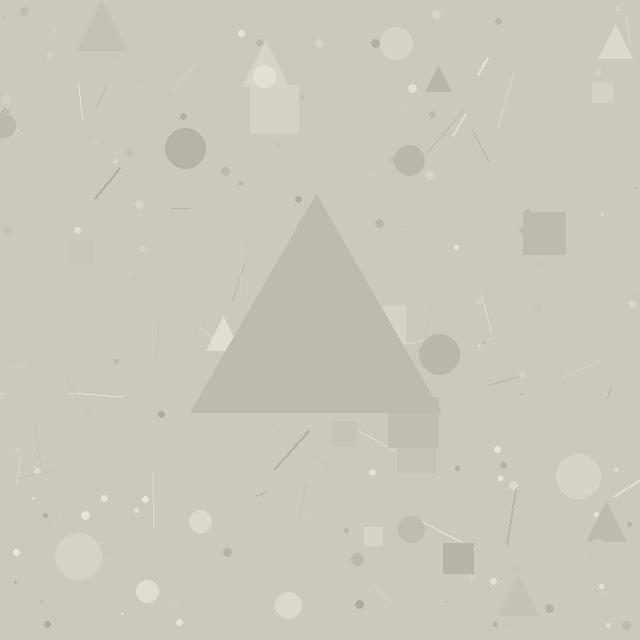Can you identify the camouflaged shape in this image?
The camouflaged shape is a triangle.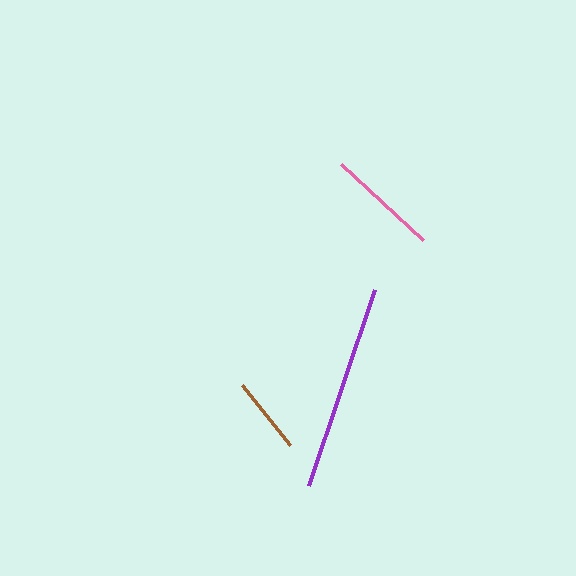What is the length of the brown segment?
The brown segment is approximately 77 pixels long.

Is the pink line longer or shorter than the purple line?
The purple line is longer than the pink line.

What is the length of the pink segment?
The pink segment is approximately 112 pixels long.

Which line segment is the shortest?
The brown line is the shortest at approximately 77 pixels.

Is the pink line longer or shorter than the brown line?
The pink line is longer than the brown line.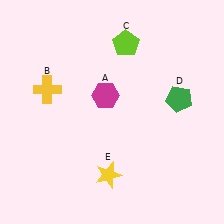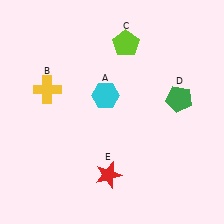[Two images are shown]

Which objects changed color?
A changed from magenta to cyan. E changed from yellow to red.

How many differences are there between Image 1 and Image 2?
There are 2 differences between the two images.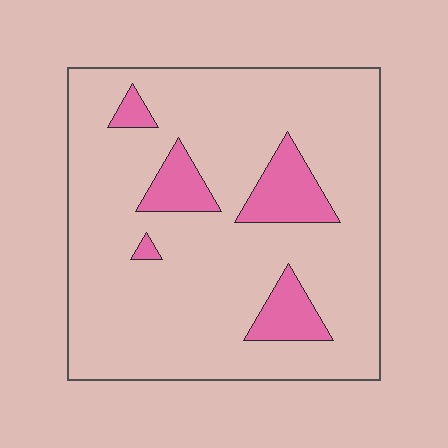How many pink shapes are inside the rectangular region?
5.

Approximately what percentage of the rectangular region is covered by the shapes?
Approximately 15%.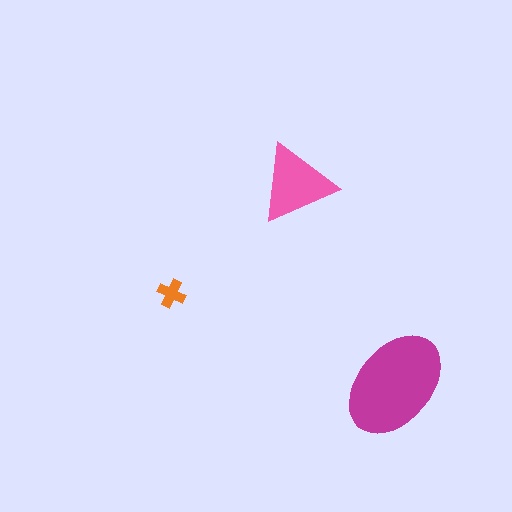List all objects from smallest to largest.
The orange cross, the pink triangle, the magenta ellipse.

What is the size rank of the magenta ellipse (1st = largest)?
1st.